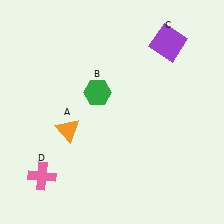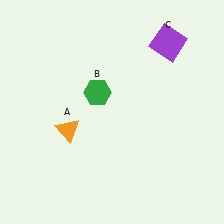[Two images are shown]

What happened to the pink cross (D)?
The pink cross (D) was removed in Image 2. It was in the bottom-left area of Image 1.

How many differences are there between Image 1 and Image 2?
There is 1 difference between the two images.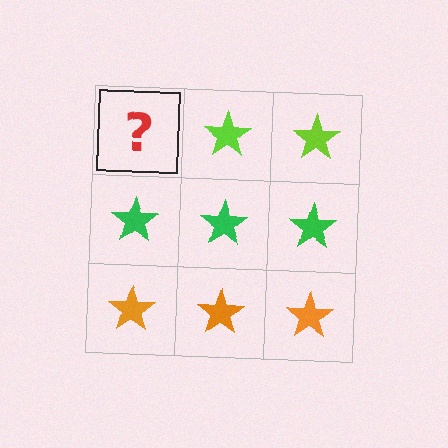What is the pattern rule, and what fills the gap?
The rule is that each row has a consistent color. The gap should be filled with a lime star.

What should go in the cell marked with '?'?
The missing cell should contain a lime star.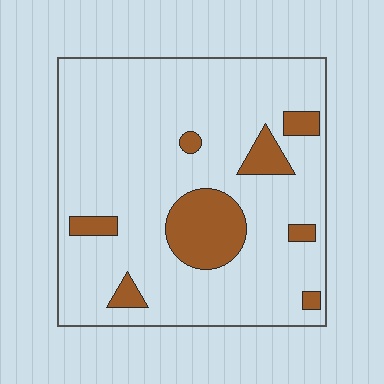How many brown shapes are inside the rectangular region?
8.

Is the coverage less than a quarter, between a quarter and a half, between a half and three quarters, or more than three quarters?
Less than a quarter.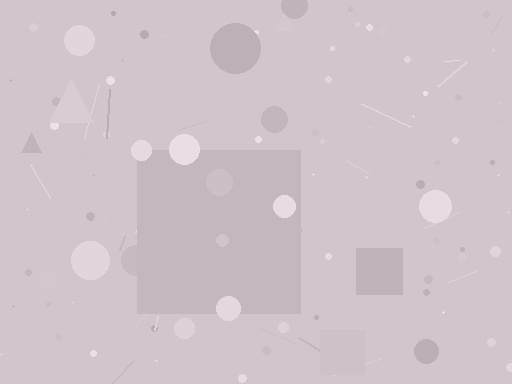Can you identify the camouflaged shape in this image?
The camouflaged shape is a square.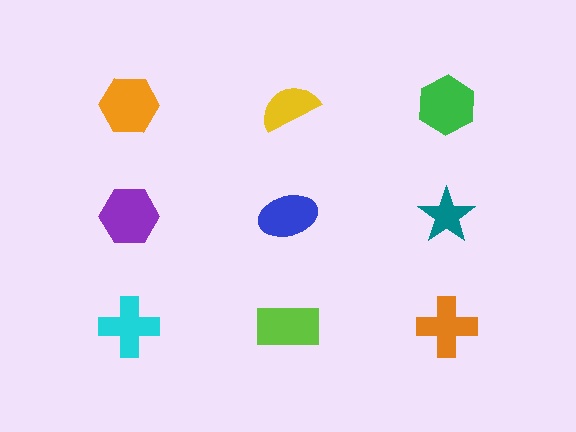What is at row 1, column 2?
A yellow semicircle.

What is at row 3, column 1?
A cyan cross.